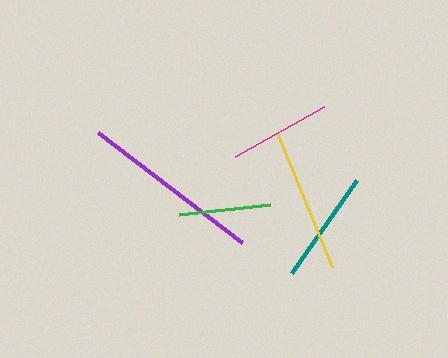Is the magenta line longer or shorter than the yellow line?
The yellow line is longer than the magenta line.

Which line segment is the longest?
The purple line is the longest at approximately 181 pixels.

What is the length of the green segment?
The green segment is approximately 91 pixels long.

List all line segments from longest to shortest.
From longest to shortest: purple, yellow, teal, magenta, green.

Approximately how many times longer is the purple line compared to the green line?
The purple line is approximately 2.0 times the length of the green line.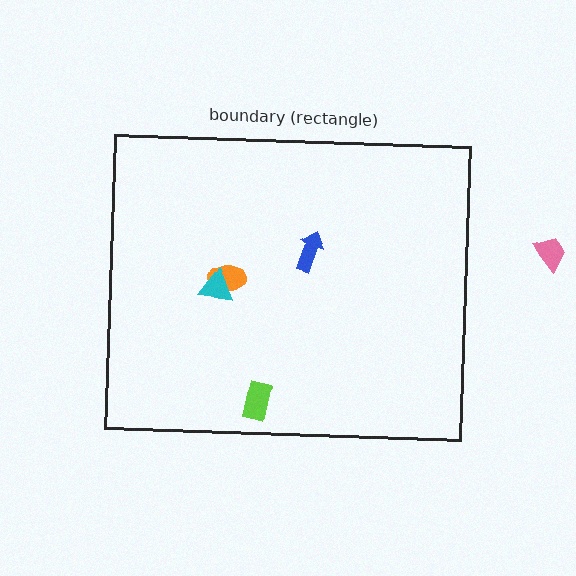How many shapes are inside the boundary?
4 inside, 1 outside.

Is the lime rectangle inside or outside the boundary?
Inside.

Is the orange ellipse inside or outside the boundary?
Inside.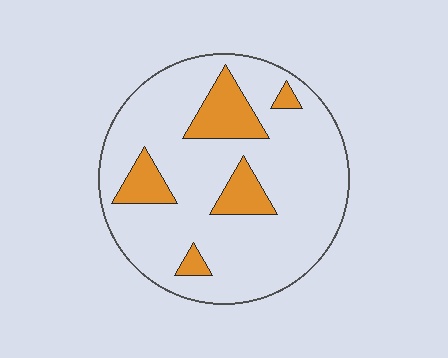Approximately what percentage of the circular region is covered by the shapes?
Approximately 15%.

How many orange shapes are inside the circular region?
5.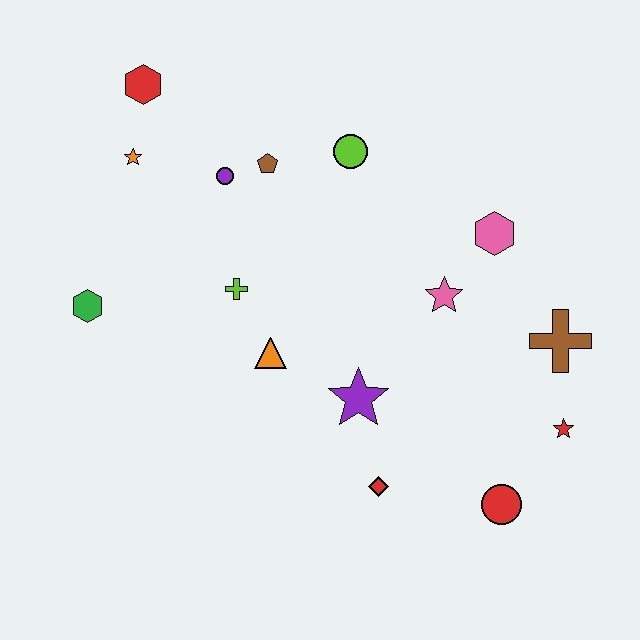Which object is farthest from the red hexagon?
The red circle is farthest from the red hexagon.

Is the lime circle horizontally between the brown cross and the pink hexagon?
No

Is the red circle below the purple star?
Yes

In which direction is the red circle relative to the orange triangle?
The red circle is to the right of the orange triangle.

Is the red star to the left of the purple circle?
No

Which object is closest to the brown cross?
The red star is closest to the brown cross.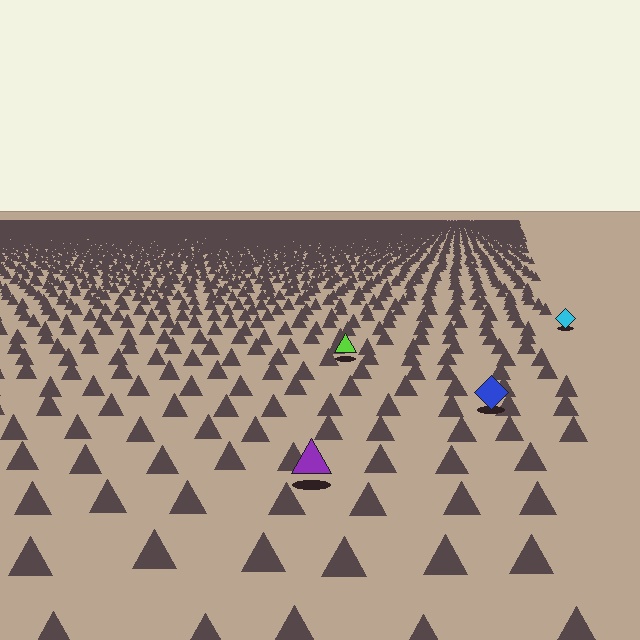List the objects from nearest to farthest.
From nearest to farthest: the purple triangle, the blue diamond, the lime triangle, the cyan diamond.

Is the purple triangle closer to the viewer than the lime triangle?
Yes. The purple triangle is closer — you can tell from the texture gradient: the ground texture is coarser near it.